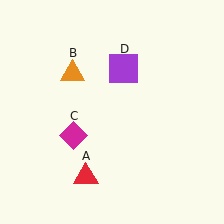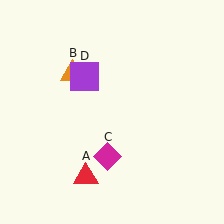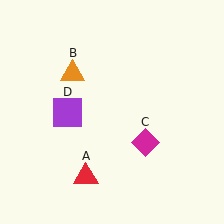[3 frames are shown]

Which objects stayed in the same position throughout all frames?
Red triangle (object A) and orange triangle (object B) remained stationary.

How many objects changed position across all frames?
2 objects changed position: magenta diamond (object C), purple square (object D).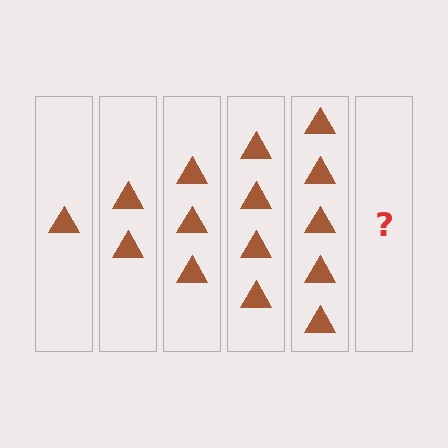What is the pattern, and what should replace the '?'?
The pattern is that each step adds one more triangle. The '?' should be 6 triangles.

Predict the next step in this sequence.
The next step is 6 triangles.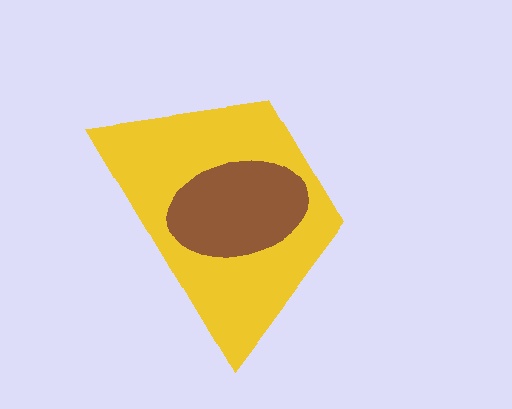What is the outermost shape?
The yellow trapezoid.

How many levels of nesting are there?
2.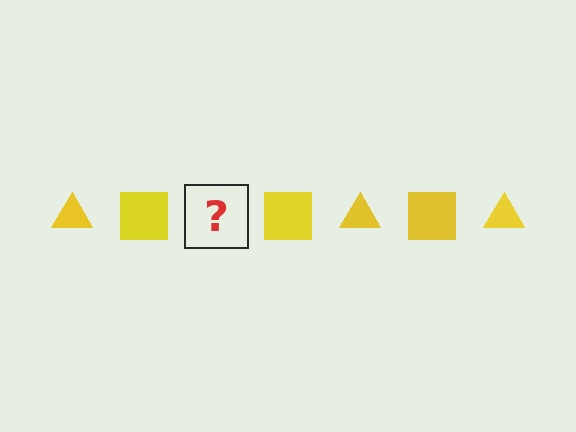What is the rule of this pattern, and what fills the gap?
The rule is that the pattern cycles through triangle, square shapes in yellow. The gap should be filled with a yellow triangle.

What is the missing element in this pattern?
The missing element is a yellow triangle.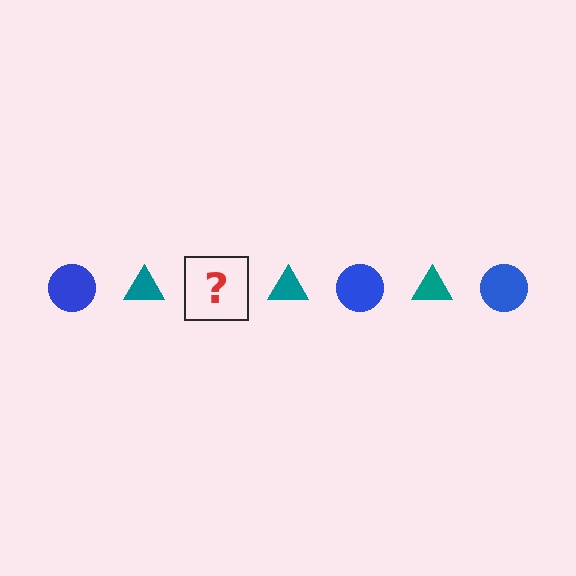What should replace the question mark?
The question mark should be replaced with a blue circle.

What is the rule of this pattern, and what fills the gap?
The rule is that the pattern alternates between blue circle and teal triangle. The gap should be filled with a blue circle.